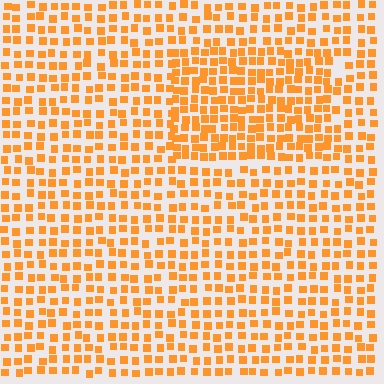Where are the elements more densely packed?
The elements are more densely packed inside the rectangle boundary.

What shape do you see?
I see a rectangle.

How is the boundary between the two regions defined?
The boundary is defined by a change in element density (approximately 1.5x ratio). All elements are the same color, size, and shape.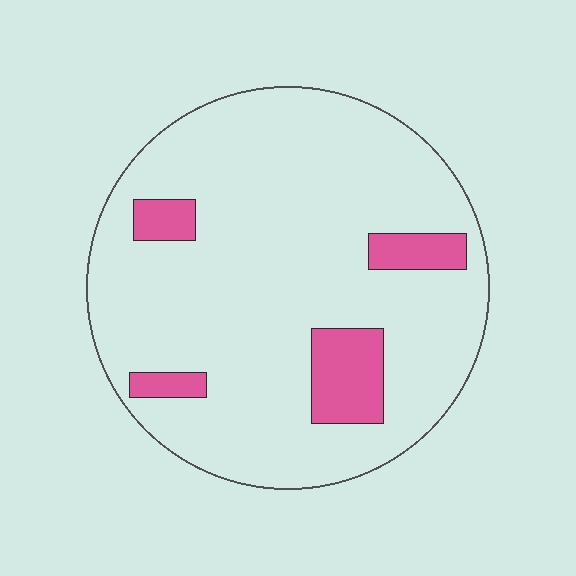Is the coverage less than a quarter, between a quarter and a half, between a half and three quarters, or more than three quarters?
Less than a quarter.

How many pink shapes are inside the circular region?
4.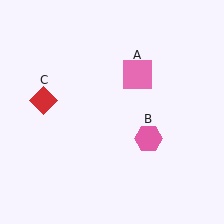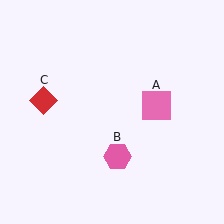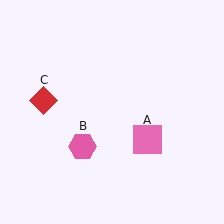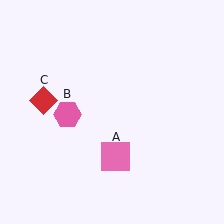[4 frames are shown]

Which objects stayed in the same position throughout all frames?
Red diamond (object C) remained stationary.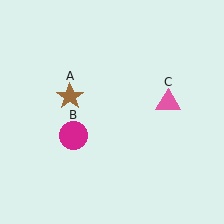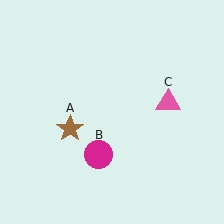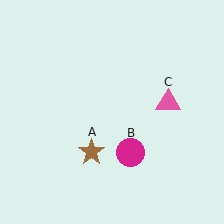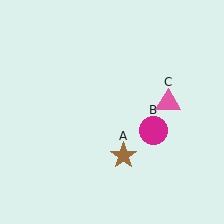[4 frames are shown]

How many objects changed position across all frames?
2 objects changed position: brown star (object A), magenta circle (object B).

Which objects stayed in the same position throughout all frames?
Pink triangle (object C) remained stationary.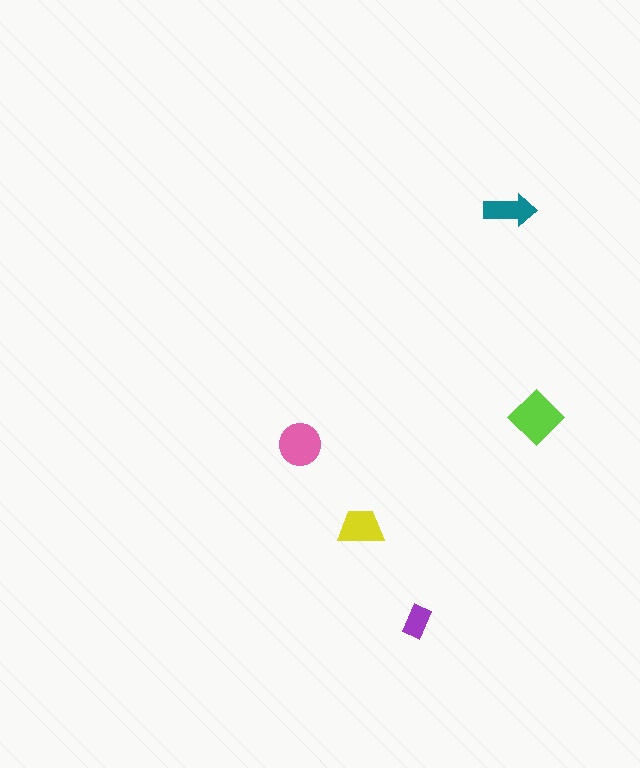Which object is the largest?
The lime diamond.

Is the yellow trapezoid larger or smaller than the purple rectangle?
Larger.